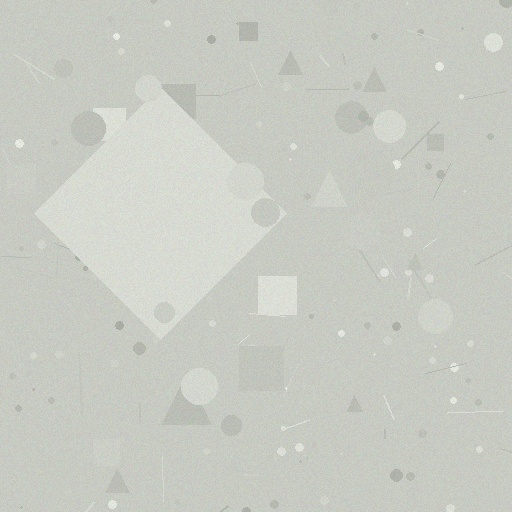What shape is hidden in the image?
A diamond is hidden in the image.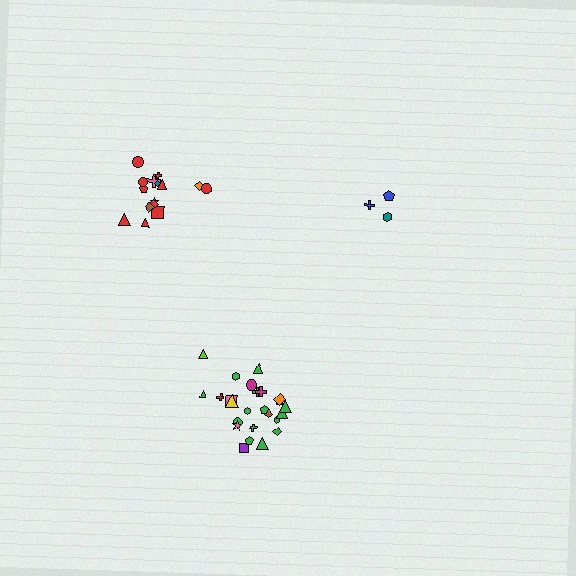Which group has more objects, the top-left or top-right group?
The top-left group.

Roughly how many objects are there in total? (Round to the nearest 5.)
Roughly 45 objects in total.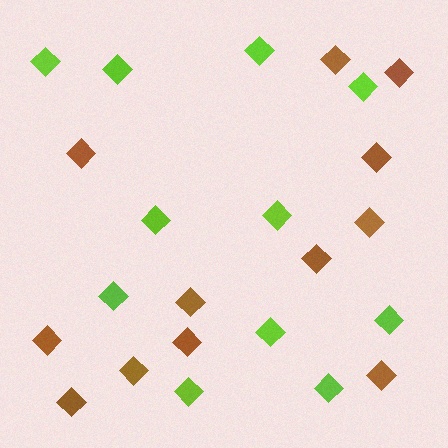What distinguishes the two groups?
There are 2 groups: one group of lime diamonds (11) and one group of brown diamonds (12).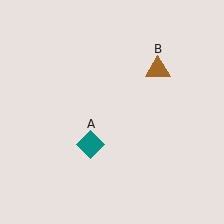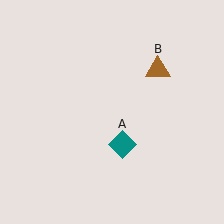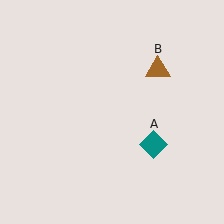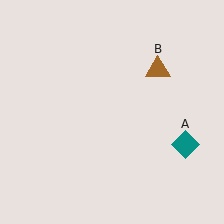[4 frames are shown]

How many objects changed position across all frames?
1 object changed position: teal diamond (object A).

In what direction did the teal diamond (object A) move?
The teal diamond (object A) moved right.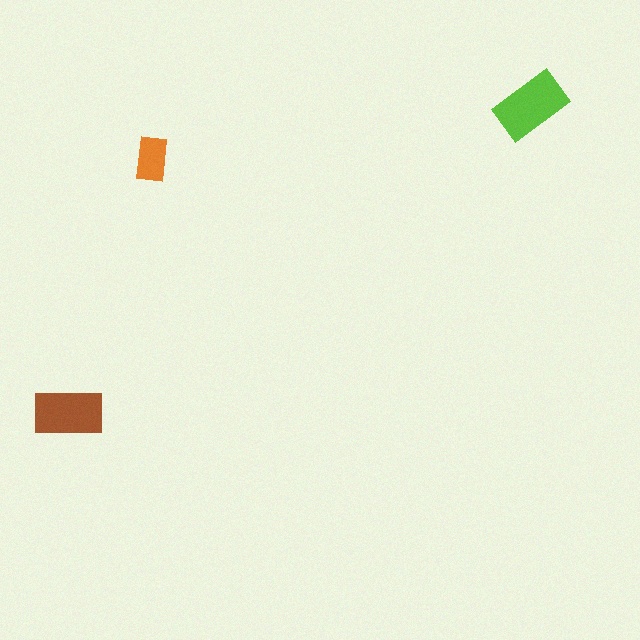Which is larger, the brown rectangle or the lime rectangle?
The lime one.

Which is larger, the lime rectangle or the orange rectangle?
The lime one.